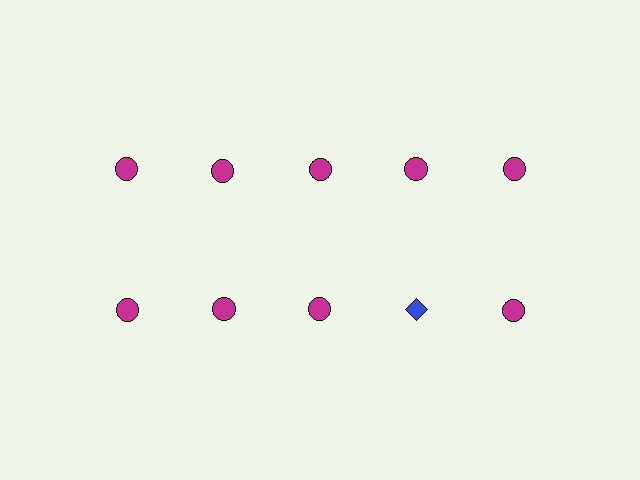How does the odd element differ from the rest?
It differs in both color (blue instead of magenta) and shape (diamond instead of circle).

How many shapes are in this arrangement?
There are 10 shapes arranged in a grid pattern.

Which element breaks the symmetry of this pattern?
The blue diamond in the second row, second from right column breaks the symmetry. All other shapes are magenta circles.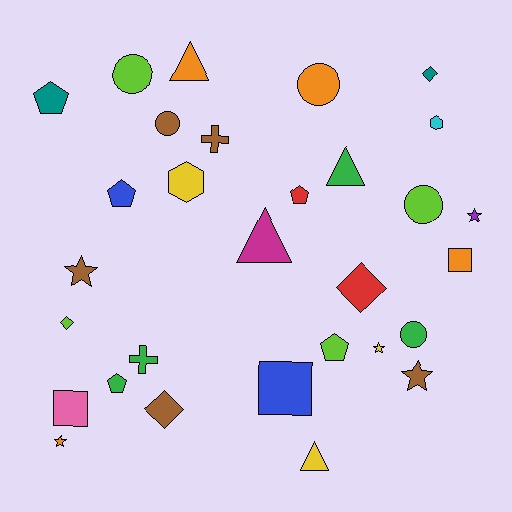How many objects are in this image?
There are 30 objects.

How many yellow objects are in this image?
There are 3 yellow objects.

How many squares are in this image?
There are 3 squares.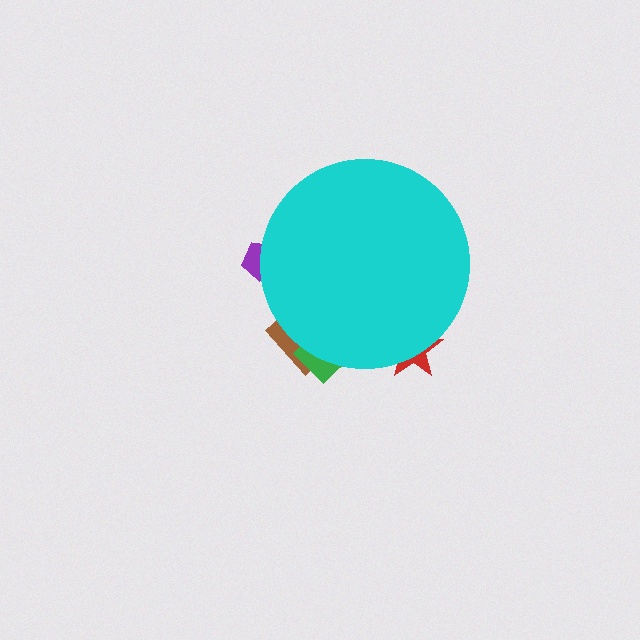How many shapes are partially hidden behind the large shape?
4 shapes are partially hidden.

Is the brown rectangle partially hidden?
Yes, the brown rectangle is partially hidden behind the cyan circle.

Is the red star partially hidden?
Yes, the red star is partially hidden behind the cyan circle.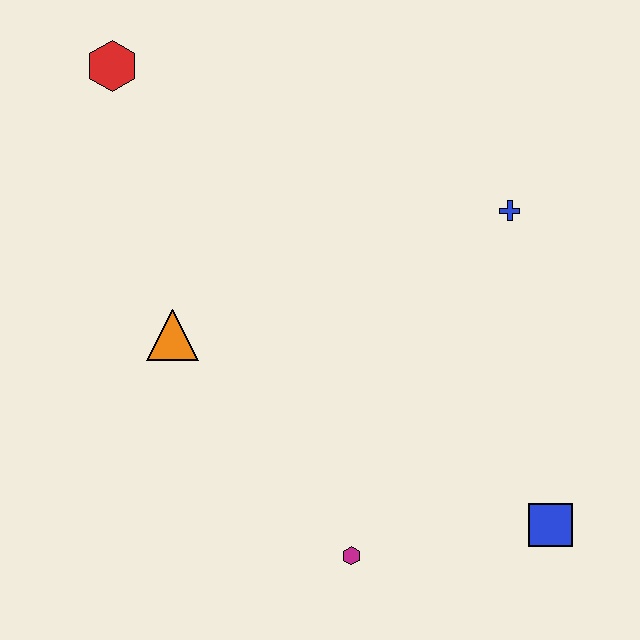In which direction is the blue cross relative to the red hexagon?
The blue cross is to the right of the red hexagon.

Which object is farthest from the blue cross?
The red hexagon is farthest from the blue cross.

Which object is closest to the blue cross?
The blue square is closest to the blue cross.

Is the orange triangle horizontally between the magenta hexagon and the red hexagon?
Yes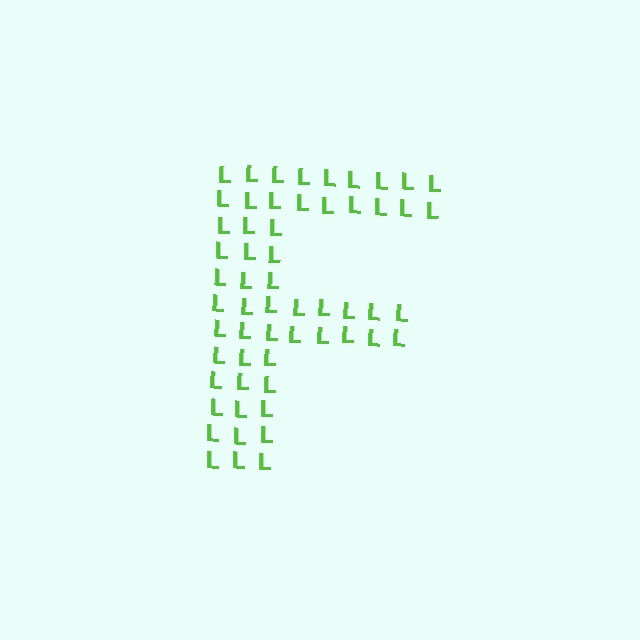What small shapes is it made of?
It is made of small letter L's.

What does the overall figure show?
The overall figure shows the letter F.